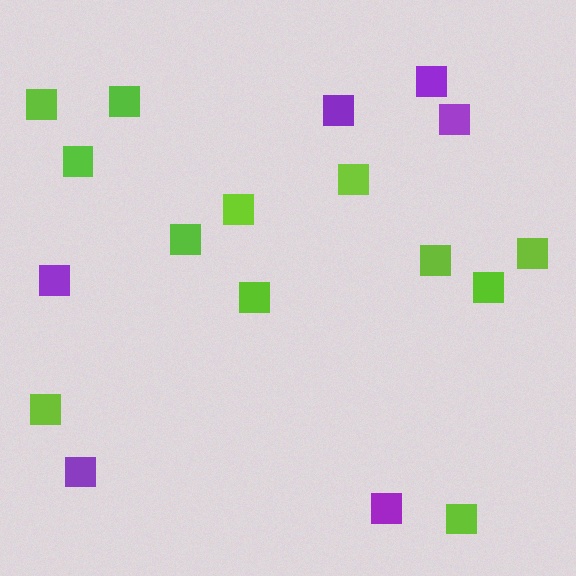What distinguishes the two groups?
There are 2 groups: one group of purple squares (6) and one group of lime squares (12).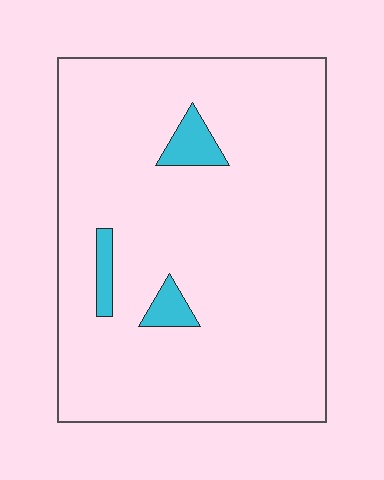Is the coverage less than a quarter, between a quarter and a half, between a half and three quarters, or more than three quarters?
Less than a quarter.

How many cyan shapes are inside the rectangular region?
3.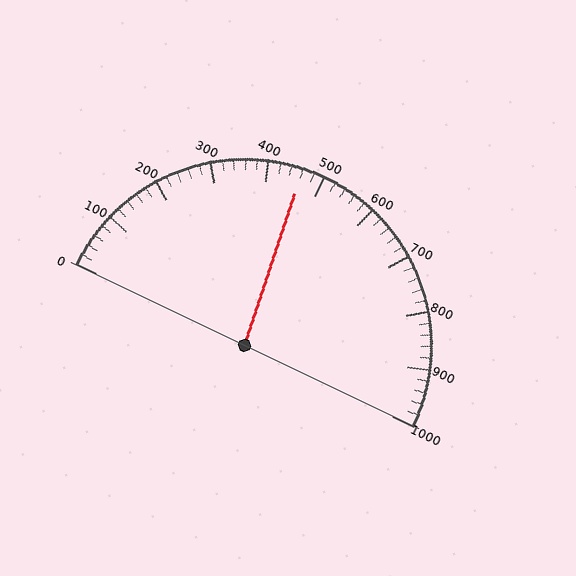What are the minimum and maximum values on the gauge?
The gauge ranges from 0 to 1000.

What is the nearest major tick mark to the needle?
The nearest major tick mark is 500.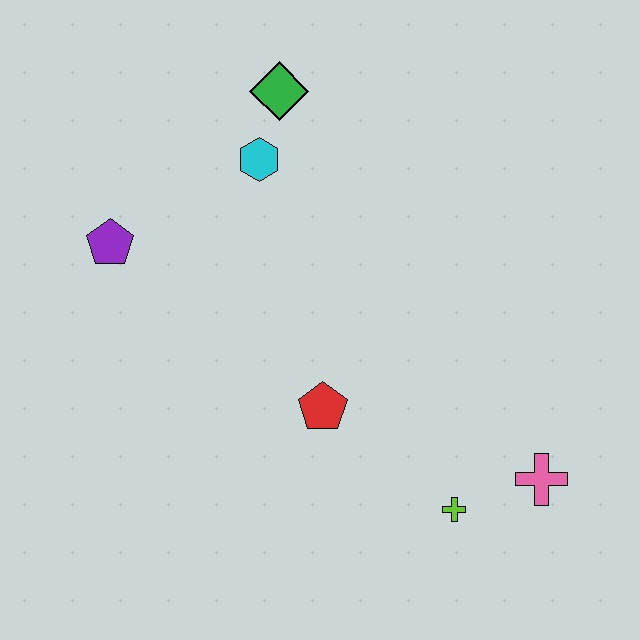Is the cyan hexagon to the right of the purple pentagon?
Yes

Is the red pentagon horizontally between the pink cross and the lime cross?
No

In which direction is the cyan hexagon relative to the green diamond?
The cyan hexagon is below the green diamond.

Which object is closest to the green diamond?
The cyan hexagon is closest to the green diamond.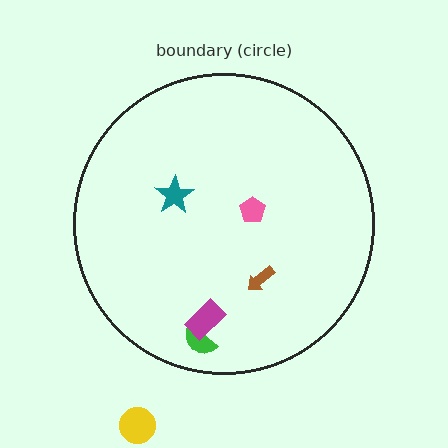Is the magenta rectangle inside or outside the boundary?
Inside.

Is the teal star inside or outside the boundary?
Inside.